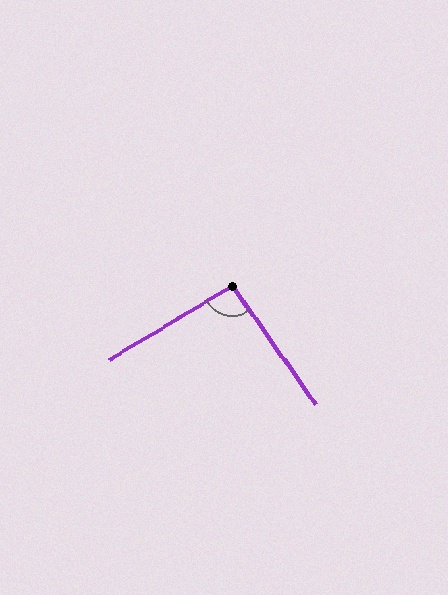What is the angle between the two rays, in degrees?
Approximately 94 degrees.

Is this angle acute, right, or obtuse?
It is approximately a right angle.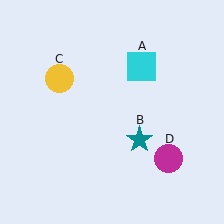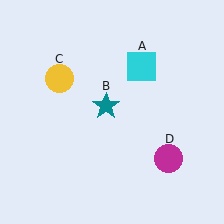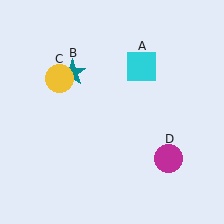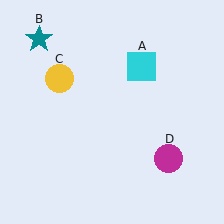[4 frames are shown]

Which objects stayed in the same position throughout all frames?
Cyan square (object A) and yellow circle (object C) and magenta circle (object D) remained stationary.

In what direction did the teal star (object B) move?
The teal star (object B) moved up and to the left.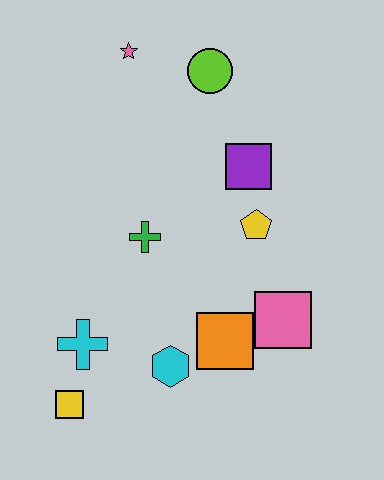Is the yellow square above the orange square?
No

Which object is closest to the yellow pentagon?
The purple square is closest to the yellow pentagon.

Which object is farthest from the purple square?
The yellow square is farthest from the purple square.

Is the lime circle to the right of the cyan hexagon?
Yes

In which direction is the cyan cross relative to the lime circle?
The cyan cross is below the lime circle.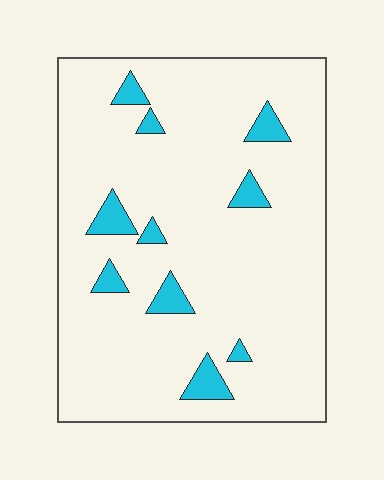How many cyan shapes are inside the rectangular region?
10.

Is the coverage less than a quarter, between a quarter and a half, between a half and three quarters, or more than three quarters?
Less than a quarter.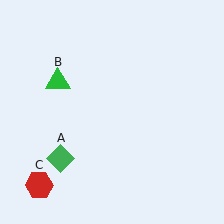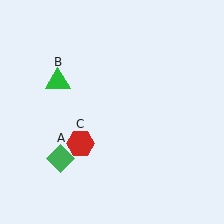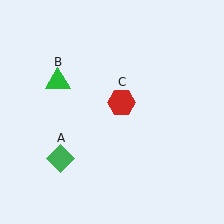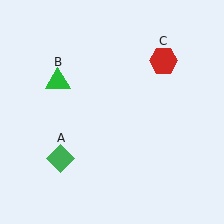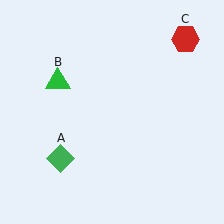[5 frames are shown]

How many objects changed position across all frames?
1 object changed position: red hexagon (object C).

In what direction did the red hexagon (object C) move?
The red hexagon (object C) moved up and to the right.